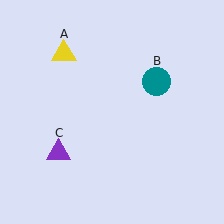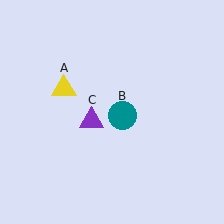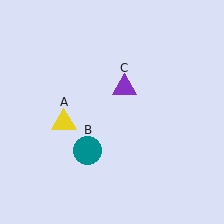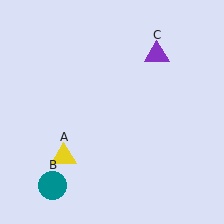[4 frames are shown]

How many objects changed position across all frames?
3 objects changed position: yellow triangle (object A), teal circle (object B), purple triangle (object C).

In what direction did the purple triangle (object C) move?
The purple triangle (object C) moved up and to the right.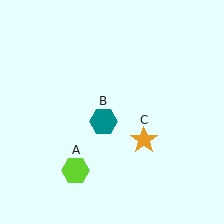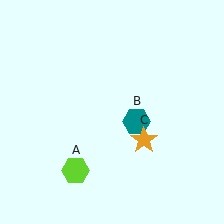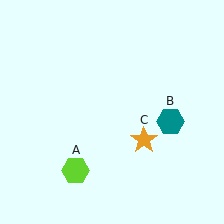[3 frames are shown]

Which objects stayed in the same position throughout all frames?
Lime hexagon (object A) and orange star (object C) remained stationary.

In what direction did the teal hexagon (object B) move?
The teal hexagon (object B) moved right.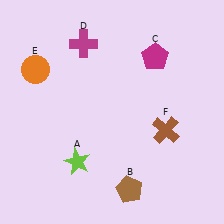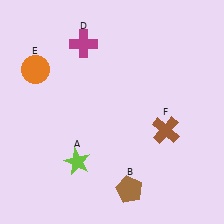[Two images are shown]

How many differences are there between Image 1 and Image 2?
There is 1 difference between the two images.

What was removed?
The magenta pentagon (C) was removed in Image 2.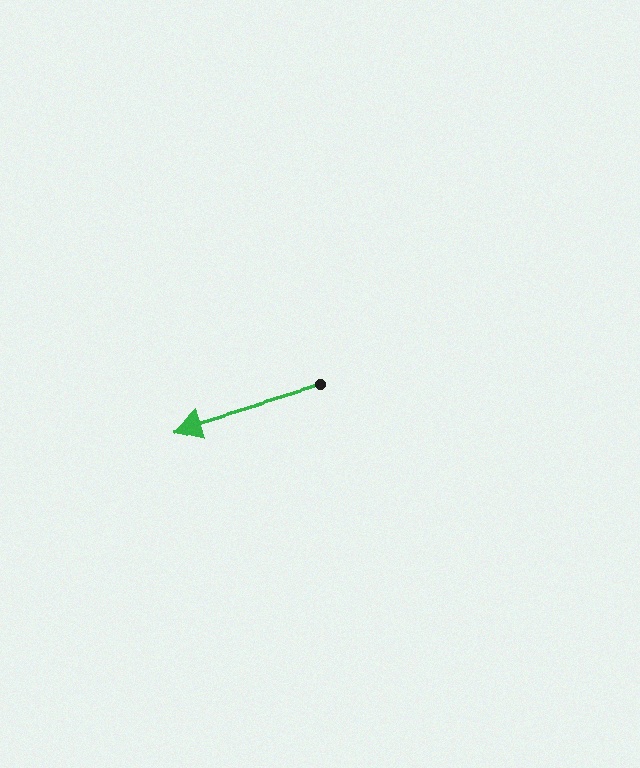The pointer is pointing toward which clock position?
Roughly 8 o'clock.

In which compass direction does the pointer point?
West.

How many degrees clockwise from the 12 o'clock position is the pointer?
Approximately 253 degrees.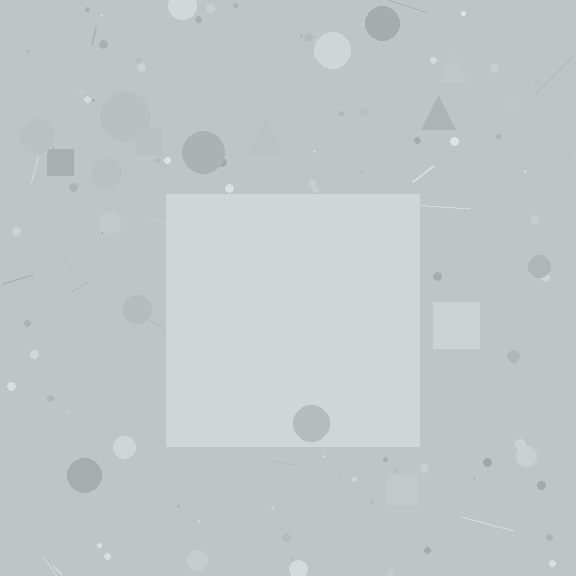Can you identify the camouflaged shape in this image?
The camouflaged shape is a square.